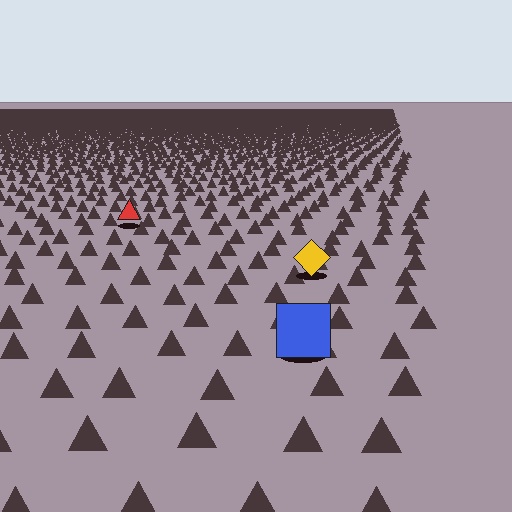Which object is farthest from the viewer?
The red triangle is farthest from the viewer. It appears smaller and the ground texture around it is denser.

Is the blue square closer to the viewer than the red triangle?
Yes. The blue square is closer — you can tell from the texture gradient: the ground texture is coarser near it.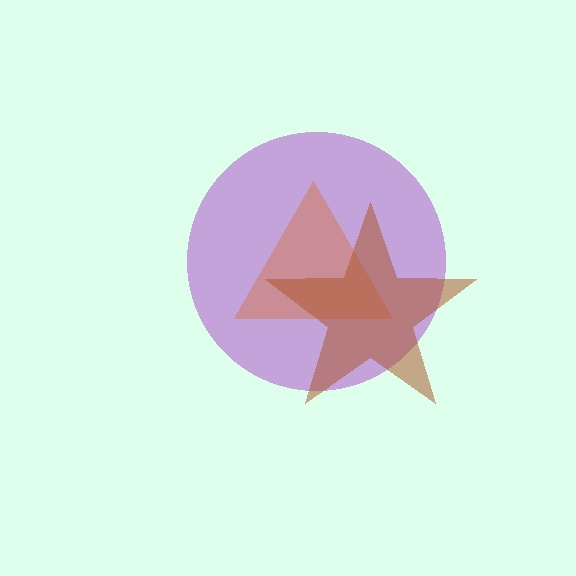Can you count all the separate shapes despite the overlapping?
Yes, there are 3 separate shapes.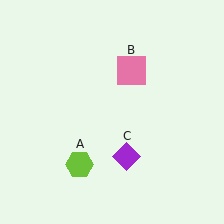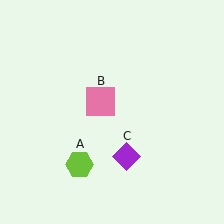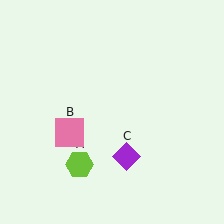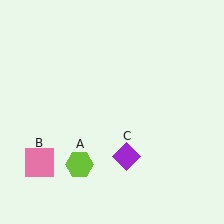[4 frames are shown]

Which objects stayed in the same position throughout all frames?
Lime hexagon (object A) and purple diamond (object C) remained stationary.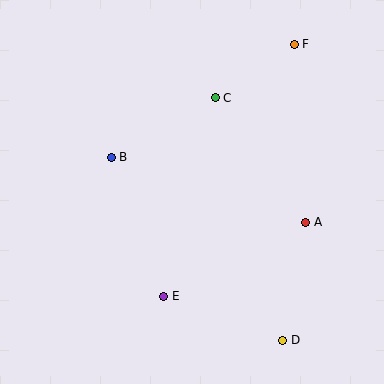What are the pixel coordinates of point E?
Point E is at (164, 296).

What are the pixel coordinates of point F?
Point F is at (294, 44).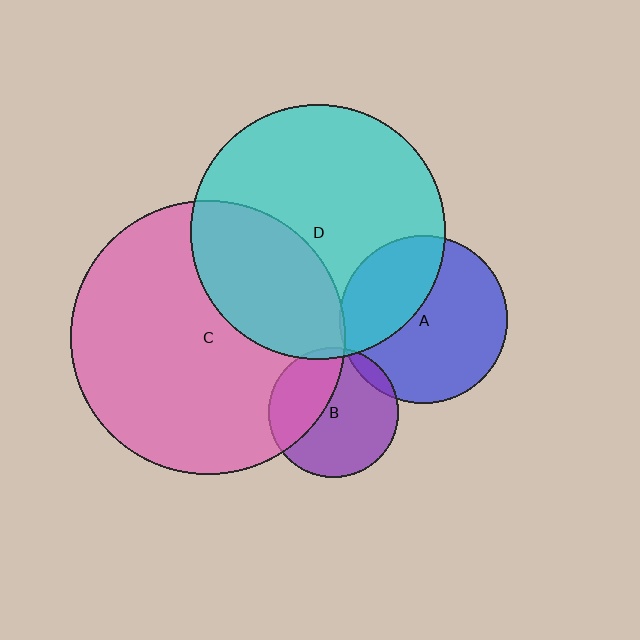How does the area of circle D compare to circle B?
Approximately 3.9 times.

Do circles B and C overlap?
Yes.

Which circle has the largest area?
Circle C (pink).